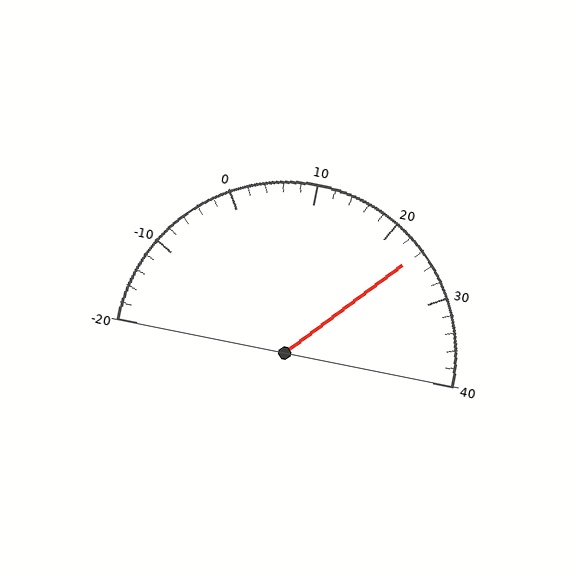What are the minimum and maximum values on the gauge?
The gauge ranges from -20 to 40.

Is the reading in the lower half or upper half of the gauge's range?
The reading is in the upper half of the range (-20 to 40).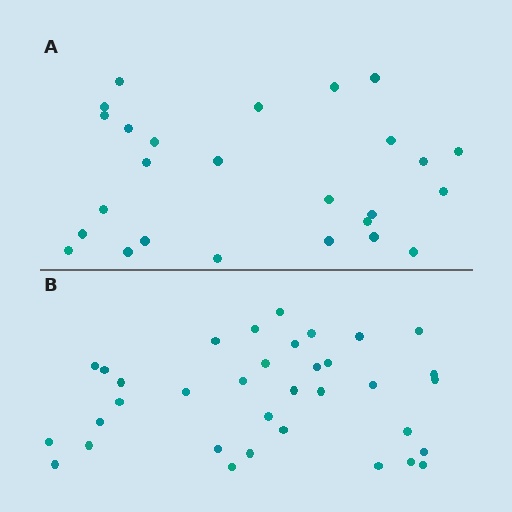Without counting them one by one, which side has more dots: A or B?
Region B (the bottom region) has more dots.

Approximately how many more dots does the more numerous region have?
Region B has roughly 8 or so more dots than region A.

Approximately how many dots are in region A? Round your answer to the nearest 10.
About 30 dots. (The exact count is 26, which rounds to 30.)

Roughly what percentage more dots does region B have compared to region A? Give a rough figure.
About 35% more.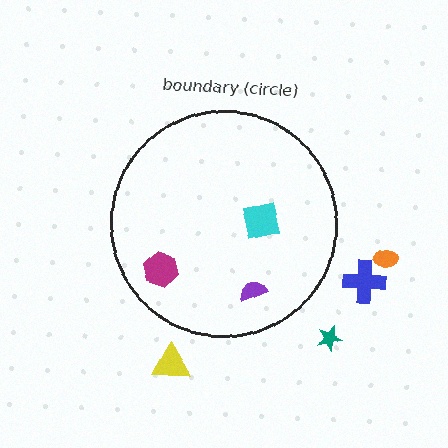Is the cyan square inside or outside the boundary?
Inside.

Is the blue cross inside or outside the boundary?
Outside.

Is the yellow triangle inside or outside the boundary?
Outside.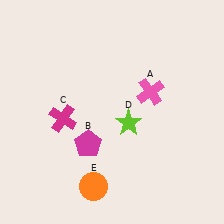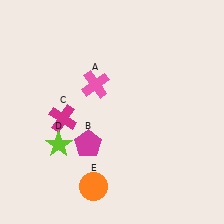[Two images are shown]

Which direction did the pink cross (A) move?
The pink cross (A) moved left.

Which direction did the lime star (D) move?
The lime star (D) moved left.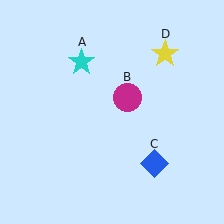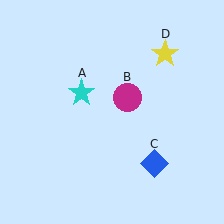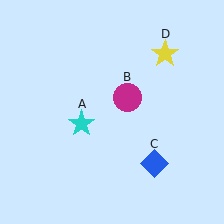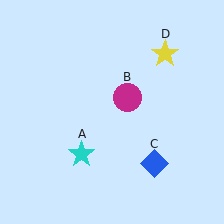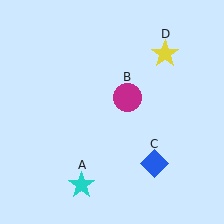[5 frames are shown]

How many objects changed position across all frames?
1 object changed position: cyan star (object A).